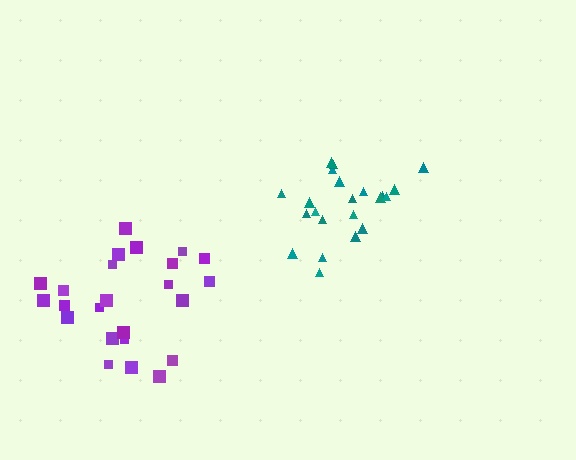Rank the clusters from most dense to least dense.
teal, purple.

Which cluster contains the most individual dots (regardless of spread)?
Purple (24).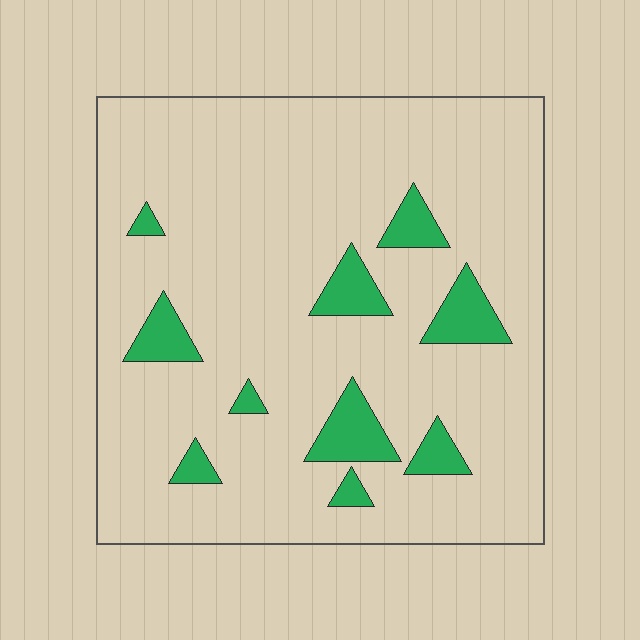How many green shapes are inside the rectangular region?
10.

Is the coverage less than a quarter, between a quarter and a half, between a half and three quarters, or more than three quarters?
Less than a quarter.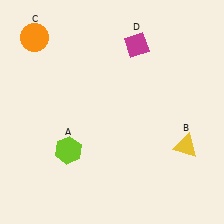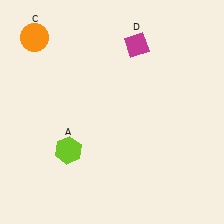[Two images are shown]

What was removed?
The yellow triangle (B) was removed in Image 2.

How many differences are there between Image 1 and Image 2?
There is 1 difference between the two images.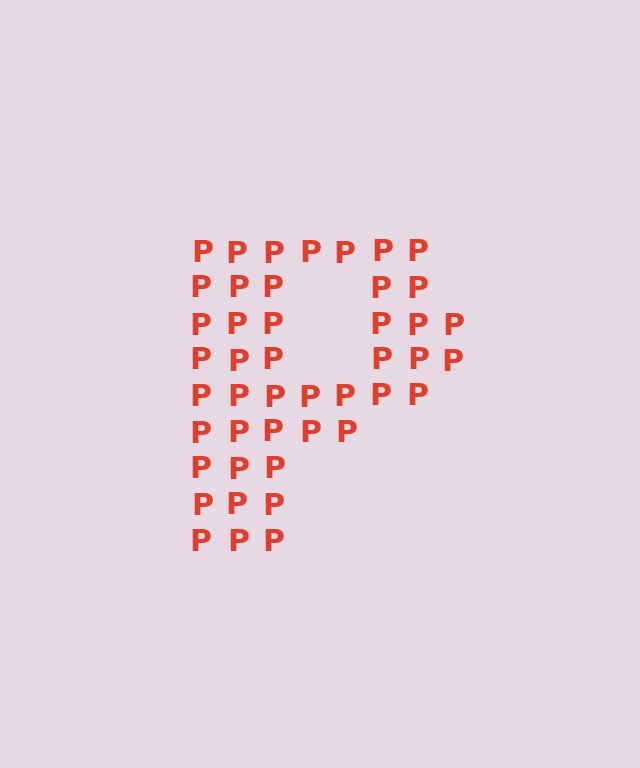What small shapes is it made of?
It is made of small letter P's.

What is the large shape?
The large shape is the letter P.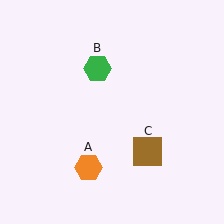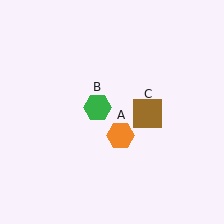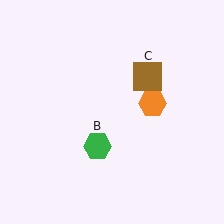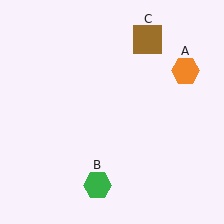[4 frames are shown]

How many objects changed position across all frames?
3 objects changed position: orange hexagon (object A), green hexagon (object B), brown square (object C).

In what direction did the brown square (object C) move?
The brown square (object C) moved up.